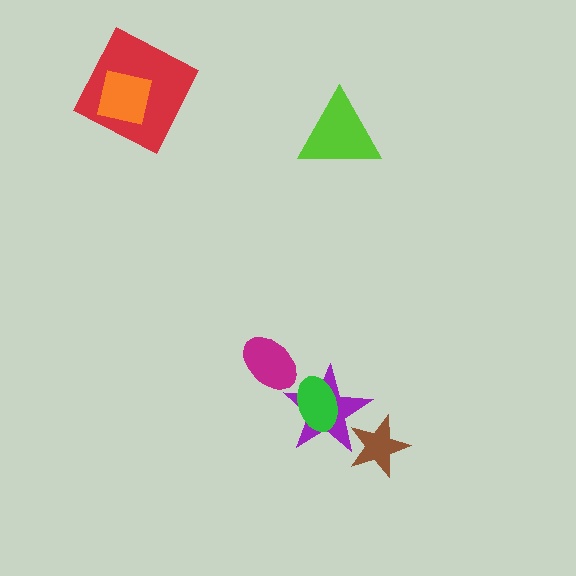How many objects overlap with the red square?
1 object overlaps with the red square.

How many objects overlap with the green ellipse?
1 object overlaps with the green ellipse.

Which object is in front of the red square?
The orange square is in front of the red square.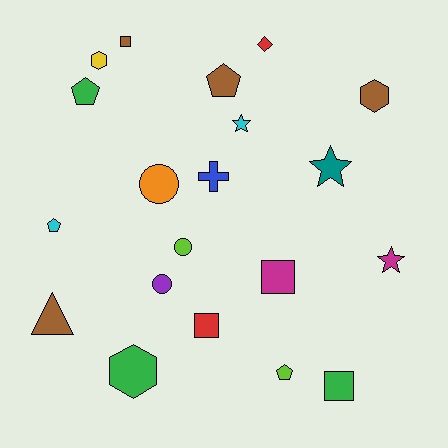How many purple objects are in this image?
There is 1 purple object.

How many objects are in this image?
There are 20 objects.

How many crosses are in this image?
There is 1 cross.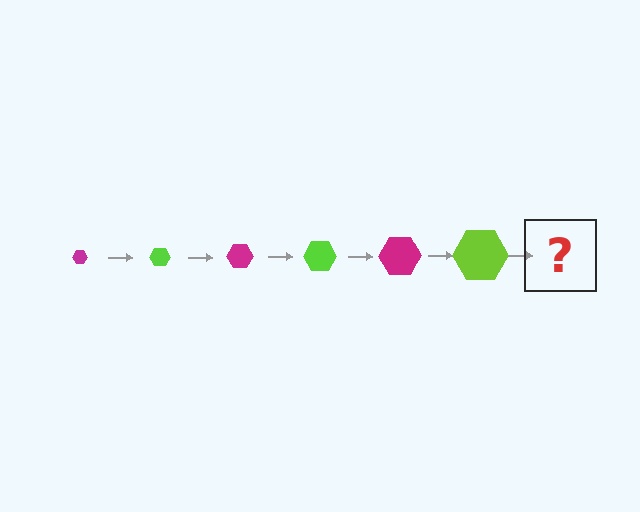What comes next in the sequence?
The next element should be a magenta hexagon, larger than the previous one.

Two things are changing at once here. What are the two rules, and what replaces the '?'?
The two rules are that the hexagon grows larger each step and the color cycles through magenta and lime. The '?' should be a magenta hexagon, larger than the previous one.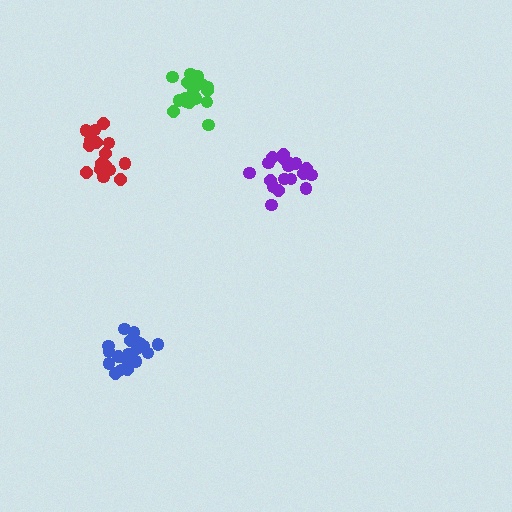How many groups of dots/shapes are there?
There are 4 groups.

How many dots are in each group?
Group 1: 17 dots, Group 2: 19 dots, Group 3: 21 dots, Group 4: 18 dots (75 total).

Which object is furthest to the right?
The purple cluster is rightmost.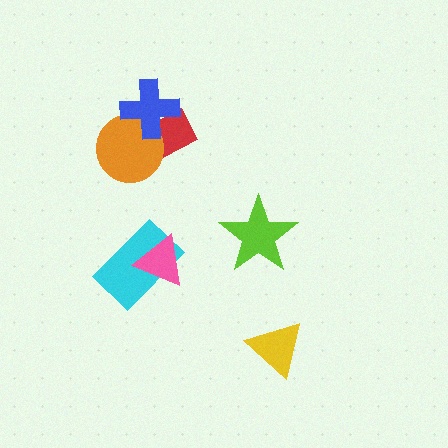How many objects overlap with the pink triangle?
1 object overlaps with the pink triangle.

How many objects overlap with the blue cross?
2 objects overlap with the blue cross.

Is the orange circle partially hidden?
Yes, it is partially covered by another shape.